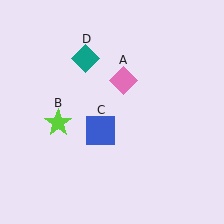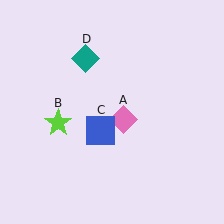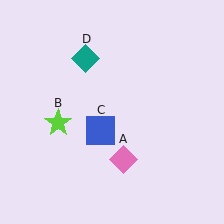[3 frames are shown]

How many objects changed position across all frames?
1 object changed position: pink diamond (object A).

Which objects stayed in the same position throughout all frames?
Lime star (object B) and blue square (object C) and teal diamond (object D) remained stationary.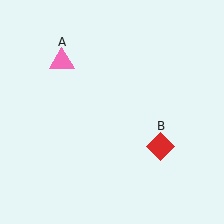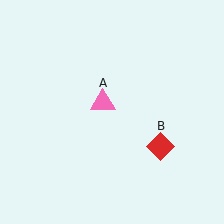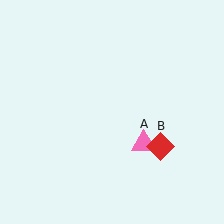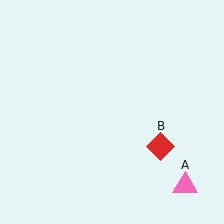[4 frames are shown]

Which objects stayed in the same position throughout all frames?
Red diamond (object B) remained stationary.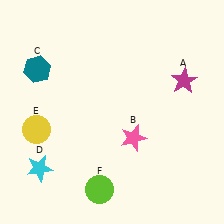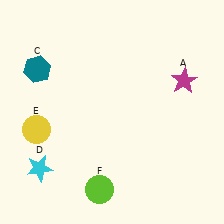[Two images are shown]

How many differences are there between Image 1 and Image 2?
There is 1 difference between the two images.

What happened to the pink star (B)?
The pink star (B) was removed in Image 2. It was in the bottom-right area of Image 1.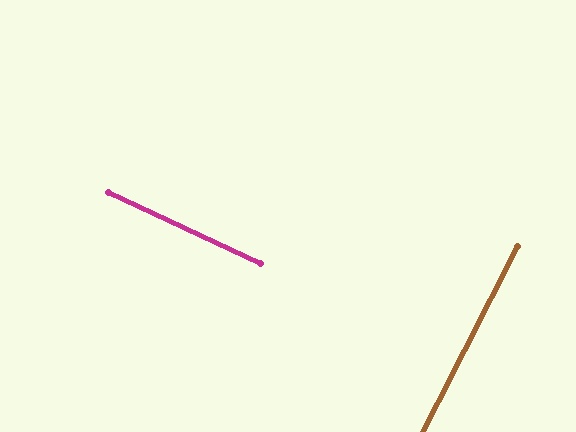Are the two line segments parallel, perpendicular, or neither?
Perpendicular — they meet at approximately 88°.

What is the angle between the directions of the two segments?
Approximately 88 degrees.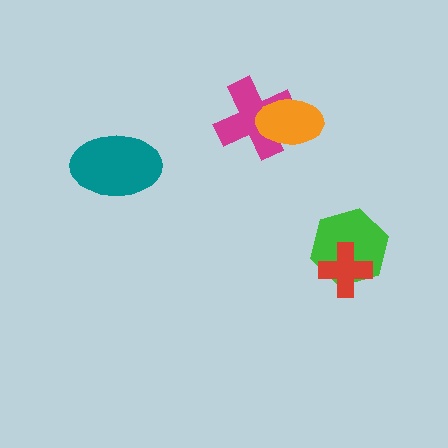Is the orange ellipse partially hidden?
No, no other shape covers it.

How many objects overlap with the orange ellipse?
1 object overlaps with the orange ellipse.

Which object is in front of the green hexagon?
The red cross is in front of the green hexagon.